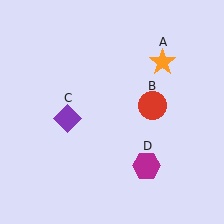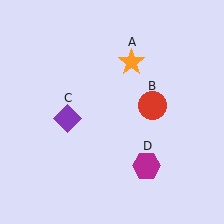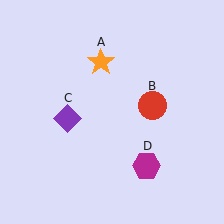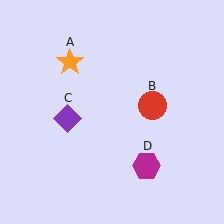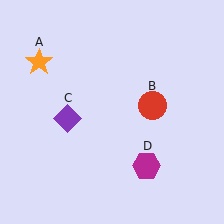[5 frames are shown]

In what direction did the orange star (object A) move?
The orange star (object A) moved left.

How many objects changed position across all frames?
1 object changed position: orange star (object A).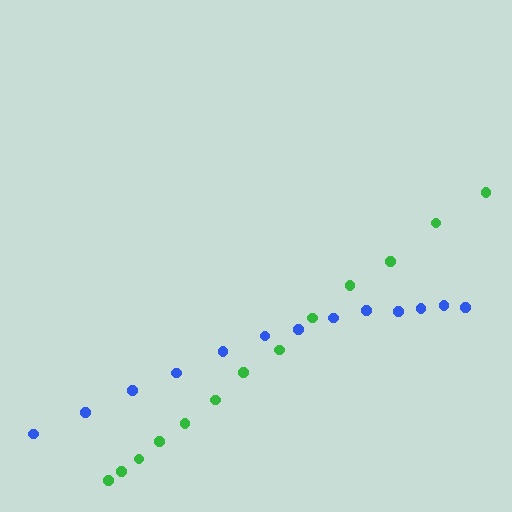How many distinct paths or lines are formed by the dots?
There are 2 distinct paths.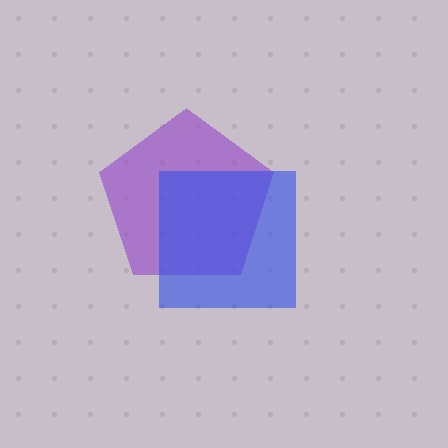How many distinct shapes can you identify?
There are 2 distinct shapes: a purple pentagon, a blue square.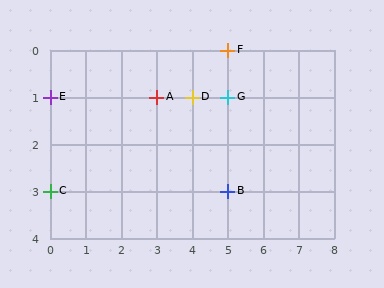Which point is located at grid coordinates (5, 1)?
Point G is at (5, 1).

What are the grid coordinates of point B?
Point B is at grid coordinates (5, 3).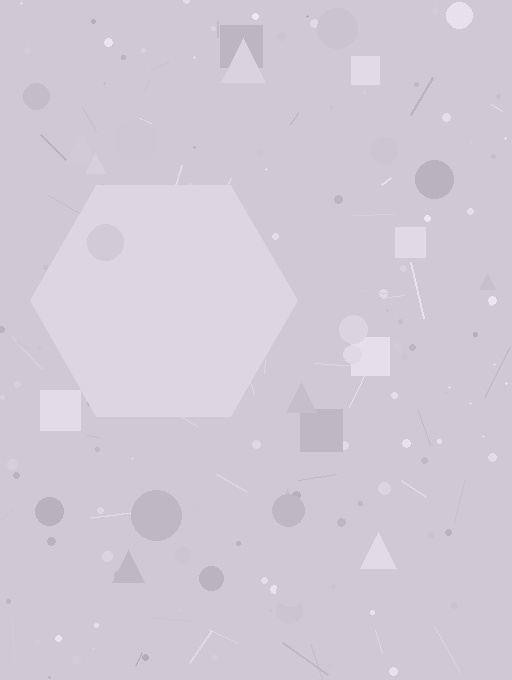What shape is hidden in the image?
A hexagon is hidden in the image.